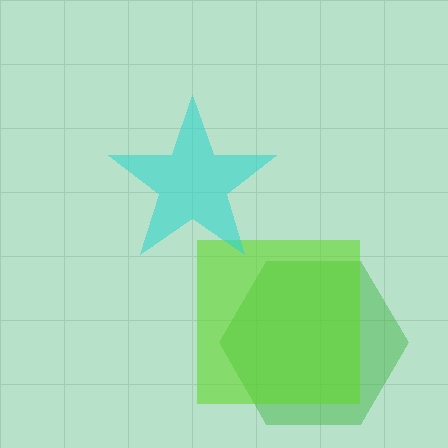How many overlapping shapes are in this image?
There are 3 overlapping shapes in the image.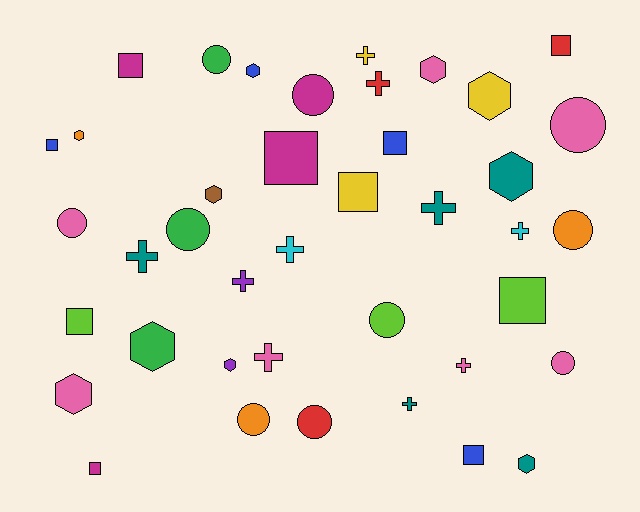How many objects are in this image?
There are 40 objects.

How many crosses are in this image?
There are 10 crosses.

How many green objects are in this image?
There are 3 green objects.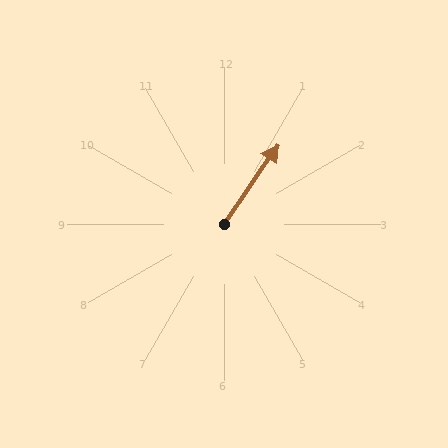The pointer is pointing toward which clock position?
Roughly 1 o'clock.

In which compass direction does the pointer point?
Northeast.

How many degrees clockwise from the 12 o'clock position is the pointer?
Approximately 34 degrees.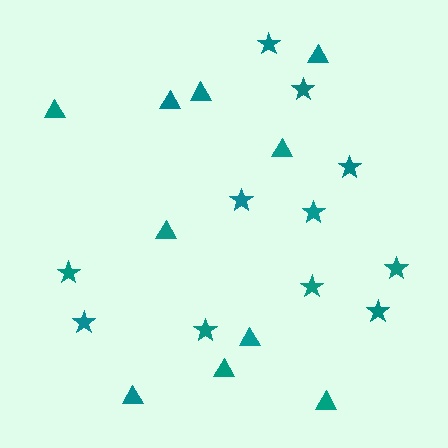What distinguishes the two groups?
There are 2 groups: one group of stars (11) and one group of triangles (10).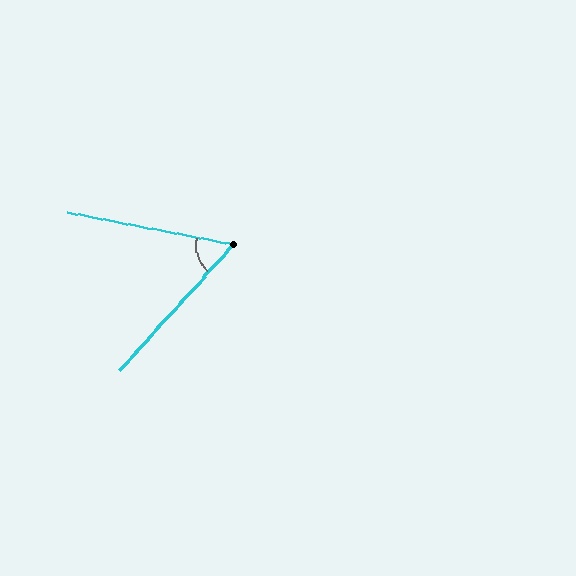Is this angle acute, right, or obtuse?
It is acute.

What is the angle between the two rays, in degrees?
Approximately 59 degrees.